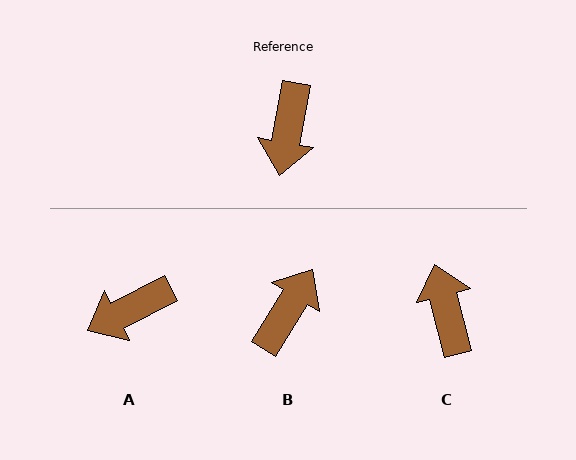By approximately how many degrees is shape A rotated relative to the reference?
Approximately 53 degrees clockwise.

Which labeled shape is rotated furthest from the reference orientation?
B, about 159 degrees away.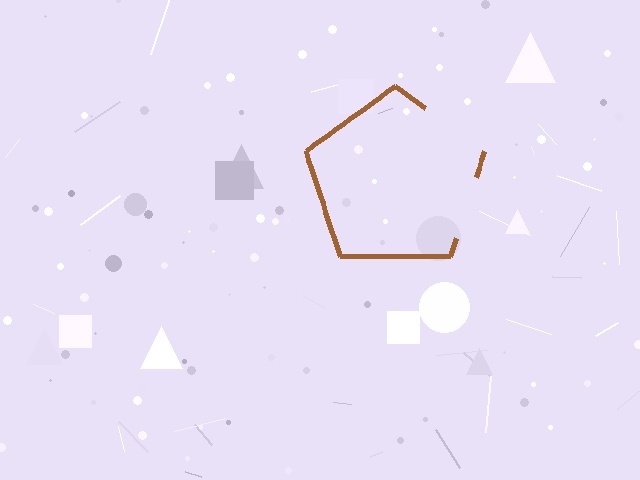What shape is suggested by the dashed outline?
The dashed outline suggests a pentagon.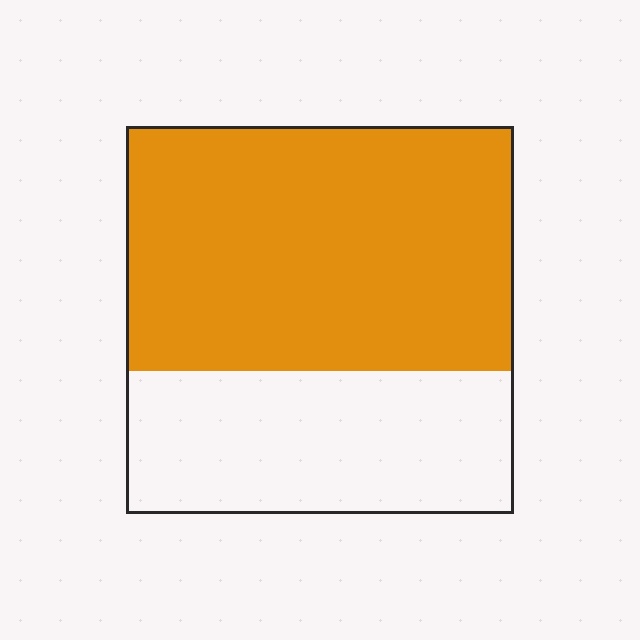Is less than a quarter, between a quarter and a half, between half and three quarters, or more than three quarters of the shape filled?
Between half and three quarters.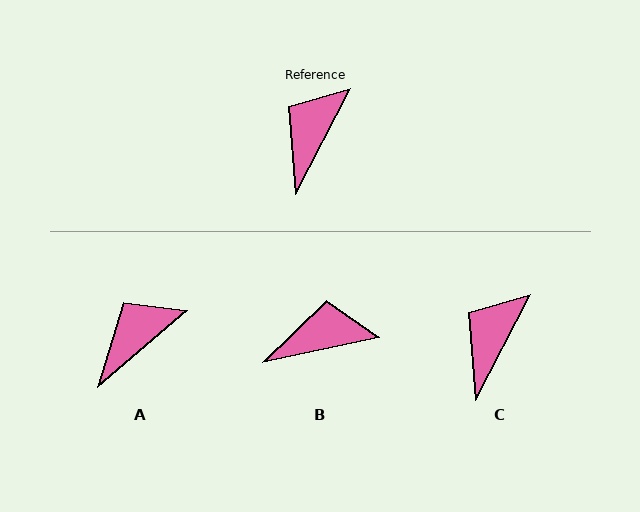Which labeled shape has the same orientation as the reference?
C.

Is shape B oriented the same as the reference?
No, it is off by about 51 degrees.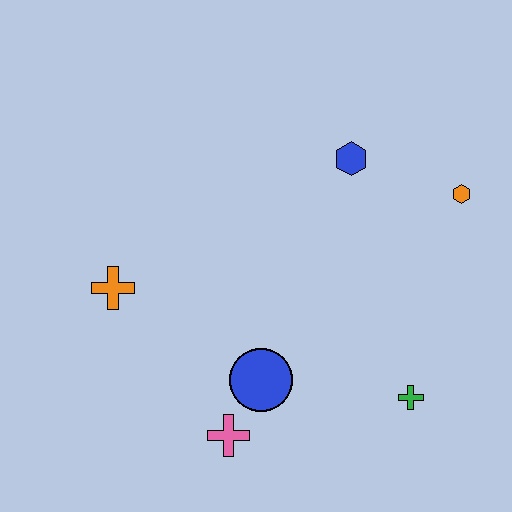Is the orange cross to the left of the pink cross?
Yes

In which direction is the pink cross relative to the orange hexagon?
The pink cross is below the orange hexagon.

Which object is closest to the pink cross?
The blue circle is closest to the pink cross.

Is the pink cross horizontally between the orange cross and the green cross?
Yes